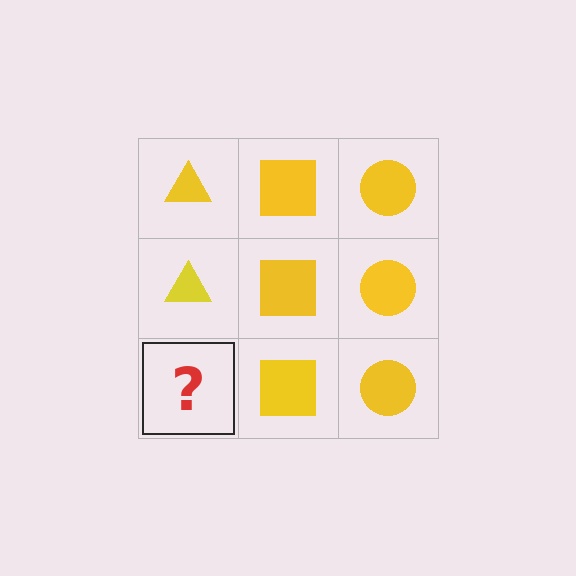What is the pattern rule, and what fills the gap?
The rule is that each column has a consistent shape. The gap should be filled with a yellow triangle.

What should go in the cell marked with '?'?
The missing cell should contain a yellow triangle.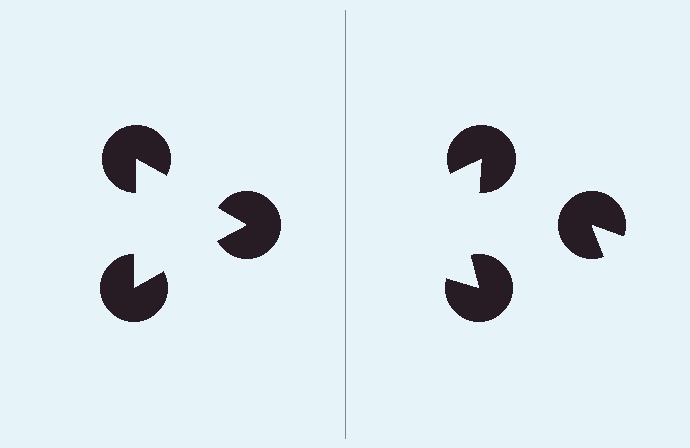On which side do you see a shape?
An illusory triangle appears on the left side. On the right side the wedge cuts are rotated, so no coherent shape forms.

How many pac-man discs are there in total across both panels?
6 — 3 on each side.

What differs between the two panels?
The pac-man discs are positioned identically on both sides; only the wedge orientations differ. On the left they align to a triangle; on the right they are misaligned.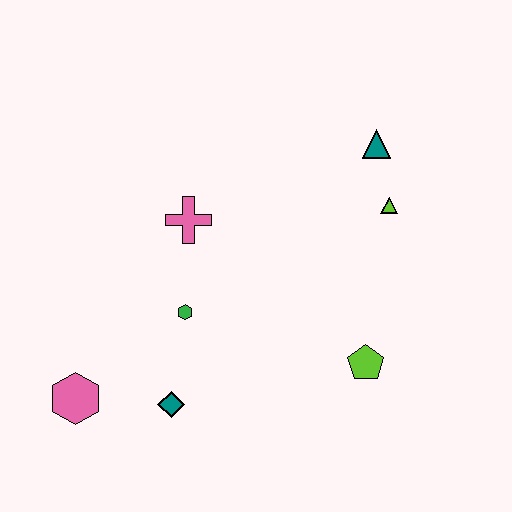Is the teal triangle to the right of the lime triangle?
No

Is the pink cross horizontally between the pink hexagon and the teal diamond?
No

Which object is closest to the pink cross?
The green hexagon is closest to the pink cross.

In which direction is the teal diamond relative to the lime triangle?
The teal diamond is to the left of the lime triangle.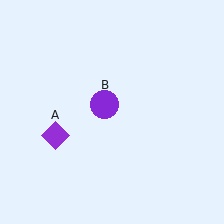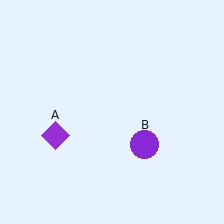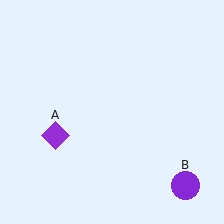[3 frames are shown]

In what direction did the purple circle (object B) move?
The purple circle (object B) moved down and to the right.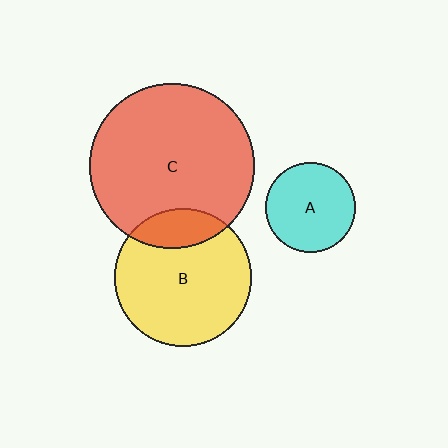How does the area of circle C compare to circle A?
Approximately 3.4 times.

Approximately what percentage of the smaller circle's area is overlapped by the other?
Approximately 20%.